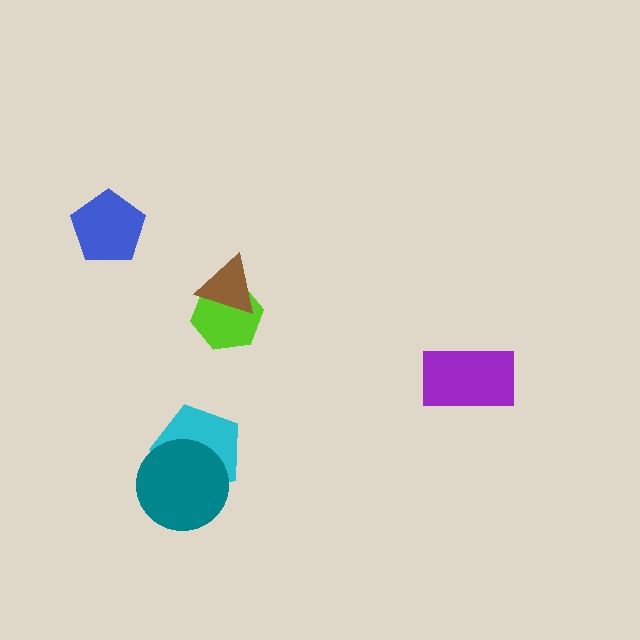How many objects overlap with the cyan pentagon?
1 object overlaps with the cyan pentagon.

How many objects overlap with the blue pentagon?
0 objects overlap with the blue pentagon.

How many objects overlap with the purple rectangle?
0 objects overlap with the purple rectangle.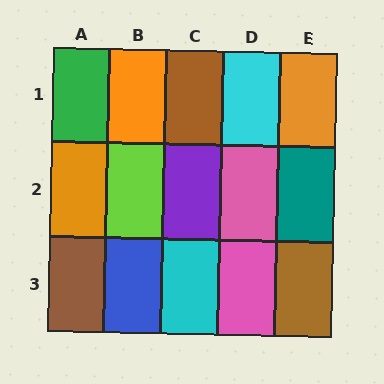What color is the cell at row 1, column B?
Orange.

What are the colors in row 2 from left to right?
Orange, lime, purple, pink, teal.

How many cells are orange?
3 cells are orange.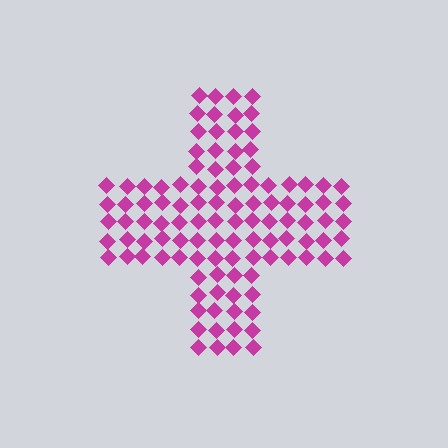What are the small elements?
The small elements are diamonds.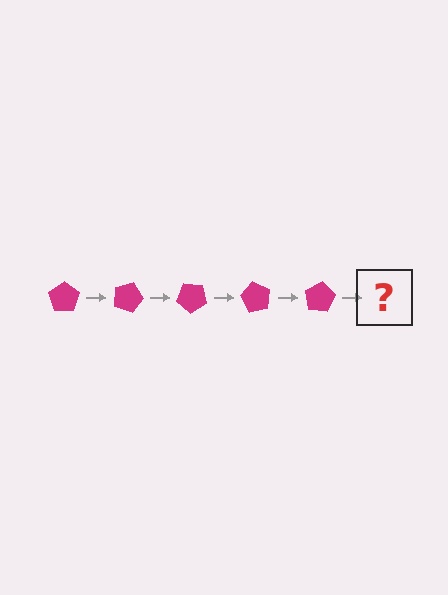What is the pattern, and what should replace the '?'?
The pattern is that the pentagon rotates 20 degrees each step. The '?' should be a magenta pentagon rotated 100 degrees.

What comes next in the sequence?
The next element should be a magenta pentagon rotated 100 degrees.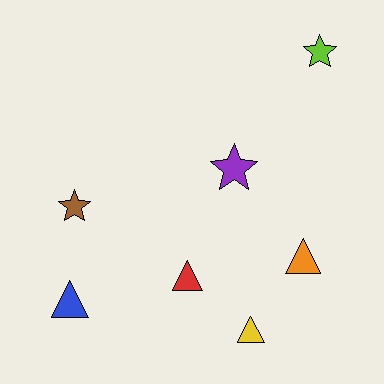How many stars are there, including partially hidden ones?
There are 3 stars.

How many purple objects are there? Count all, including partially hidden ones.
There is 1 purple object.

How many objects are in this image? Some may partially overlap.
There are 7 objects.